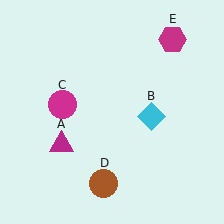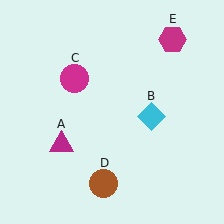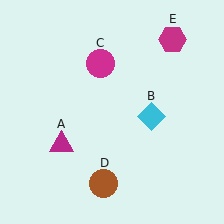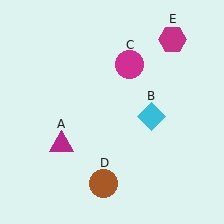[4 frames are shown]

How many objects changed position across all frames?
1 object changed position: magenta circle (object C).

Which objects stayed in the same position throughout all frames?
Magenta triangle (object A) and cyan diamond (object B) and brown circle (object D) and magenta hexagon (object E) remained stationary.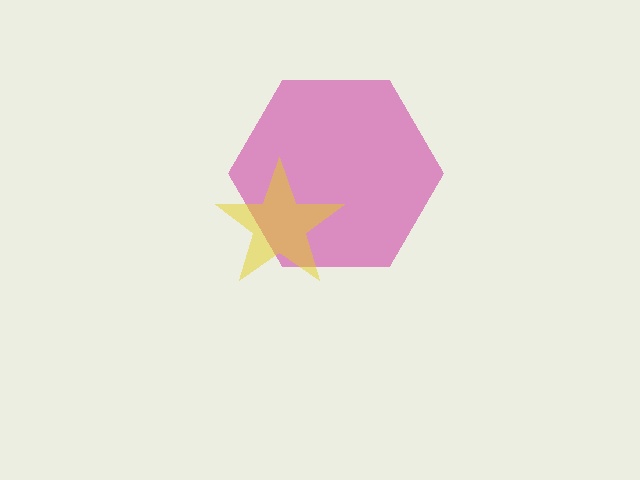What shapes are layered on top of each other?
The layered shapes are: a magenta hexagon, a yellow star.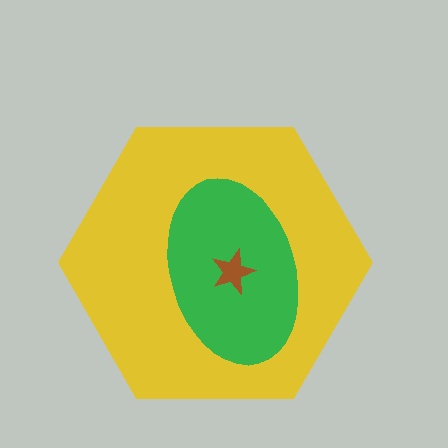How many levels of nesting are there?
3.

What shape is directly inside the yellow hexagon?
The green ellipse.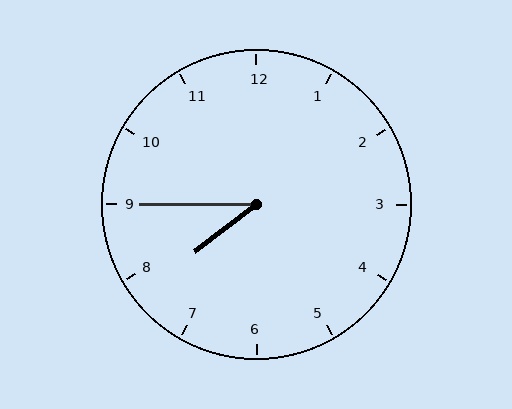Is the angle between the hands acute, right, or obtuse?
It is acute.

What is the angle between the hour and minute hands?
Approximately 38 degrees.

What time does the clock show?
7:45.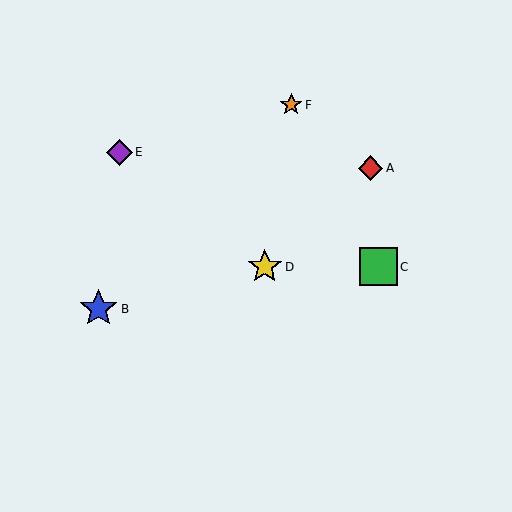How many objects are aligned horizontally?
2 objects (C, D) are aligned horizontally.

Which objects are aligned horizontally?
Objects C, D are aligned horizontally.